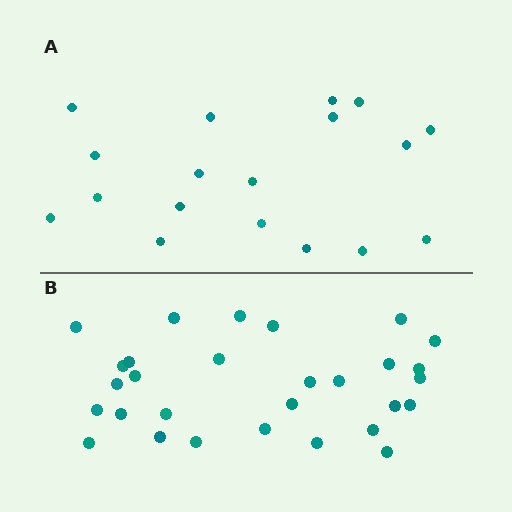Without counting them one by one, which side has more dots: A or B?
Region B (the bottom region) has more dots.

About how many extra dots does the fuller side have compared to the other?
Region B has roughly 12 or so more dots than region A.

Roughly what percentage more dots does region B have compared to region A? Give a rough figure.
About 60% more.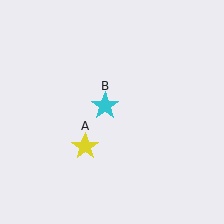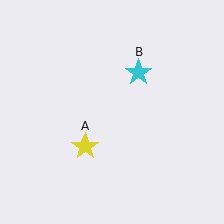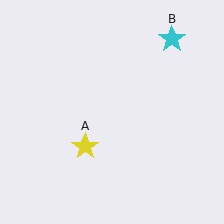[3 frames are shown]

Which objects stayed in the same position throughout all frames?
Yellow star (object A) remained stationary.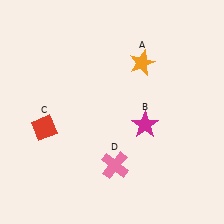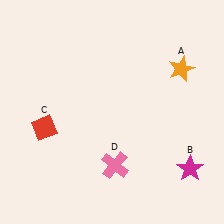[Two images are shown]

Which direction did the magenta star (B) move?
The magenta star (B) moved right.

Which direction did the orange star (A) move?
The orange star (A) moved right.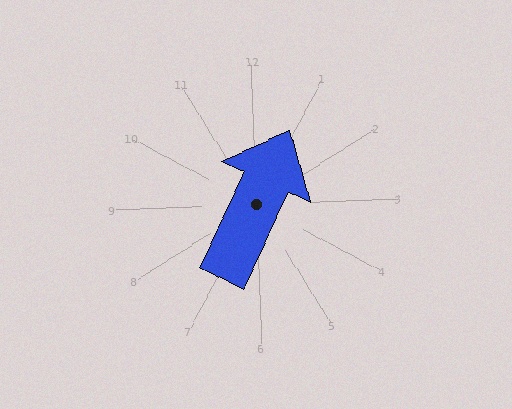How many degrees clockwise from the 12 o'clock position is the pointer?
Approximately 27 degrees.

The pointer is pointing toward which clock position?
Roughly 1 o'clock.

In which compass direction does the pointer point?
Northeast.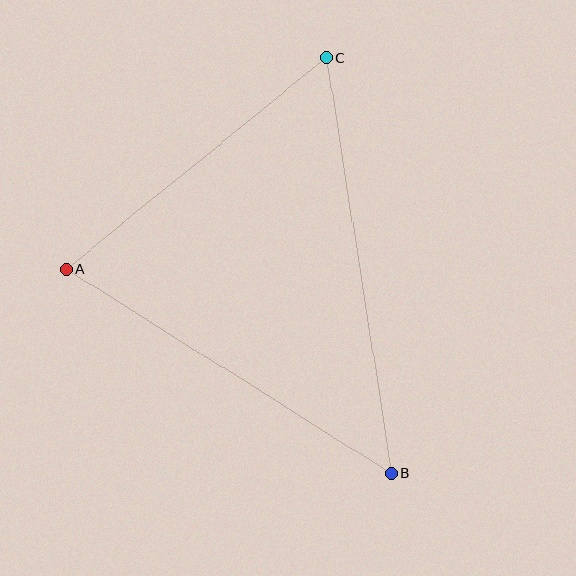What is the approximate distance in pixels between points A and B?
The distance between A and B is approximately 384 pixels.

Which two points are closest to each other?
Points A and C are closest to each other.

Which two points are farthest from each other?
Points B and C are farthest from each other.